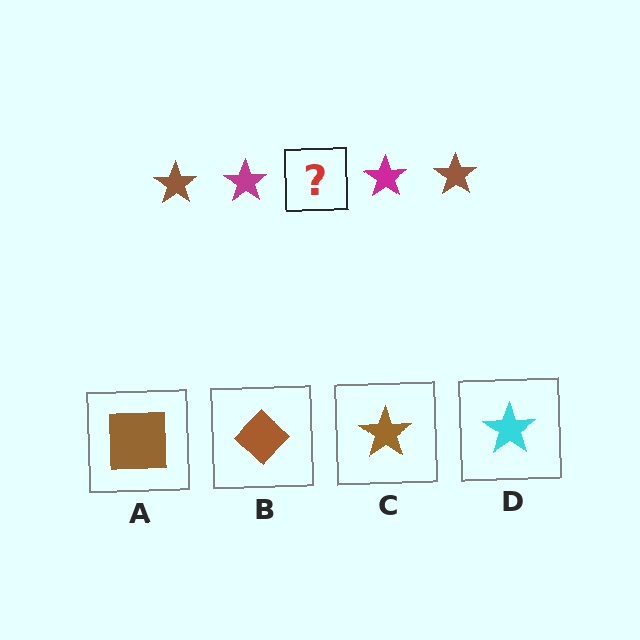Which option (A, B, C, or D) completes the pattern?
C.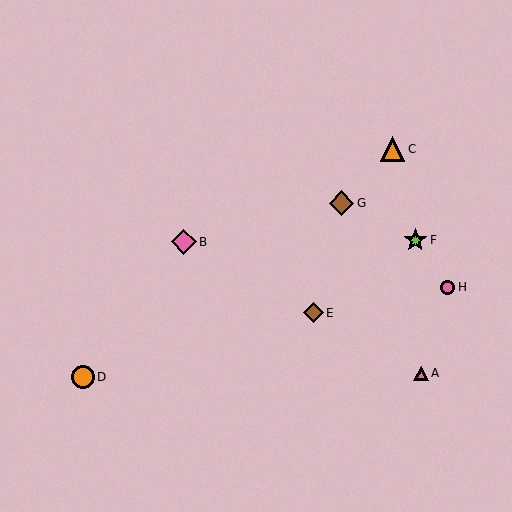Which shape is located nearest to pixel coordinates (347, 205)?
The brown diamond (labeled G) at (341, 203) is nearest to that location.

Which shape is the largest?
The pink diamond (labeled B) is the largest.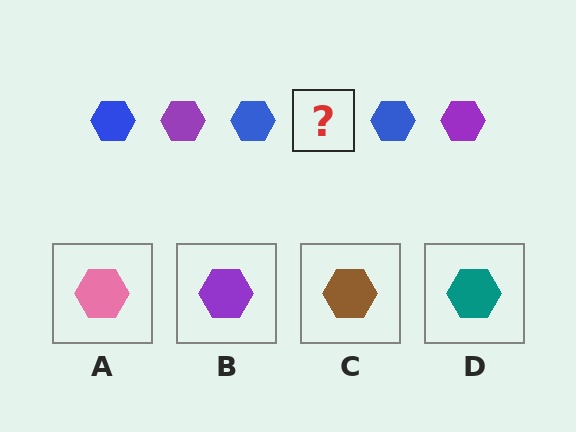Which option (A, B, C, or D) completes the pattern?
B.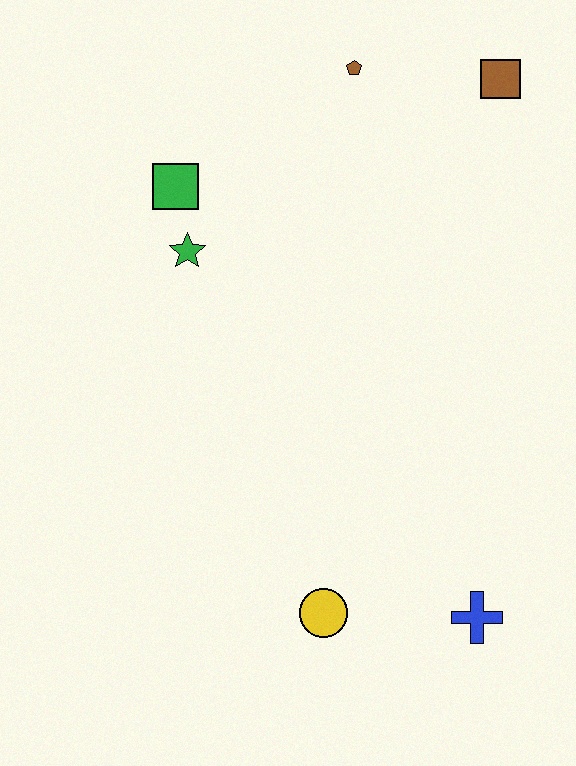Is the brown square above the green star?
Yes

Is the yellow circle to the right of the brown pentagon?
No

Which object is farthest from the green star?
The blue cross is farthest from the green star.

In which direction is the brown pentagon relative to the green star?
The brown pentagon is above the green star.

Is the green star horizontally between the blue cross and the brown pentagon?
No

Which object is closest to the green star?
The green square is closest to the green star.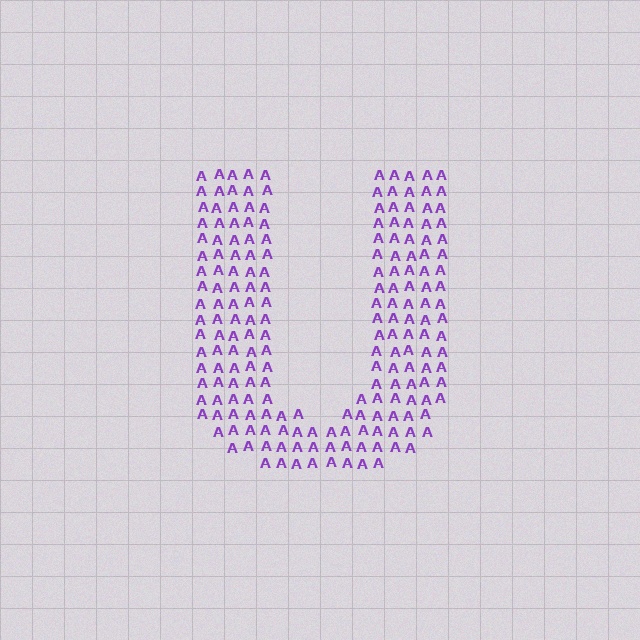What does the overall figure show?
The overall figure shows the letter U.